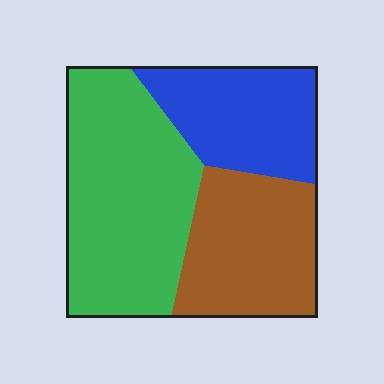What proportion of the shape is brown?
Brown takes up about one third (1/3) of the shape.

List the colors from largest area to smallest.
From largest to smallest: green, brown, blue.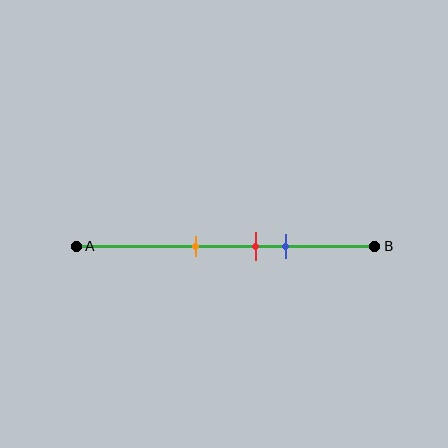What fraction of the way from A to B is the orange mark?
The orange mark is approximately 40% (0.4) of the way from A to B.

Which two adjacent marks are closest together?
The red and blue marks are the closest adjacent pair.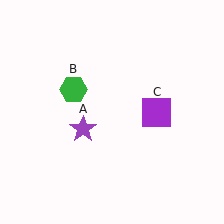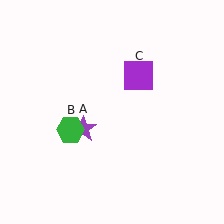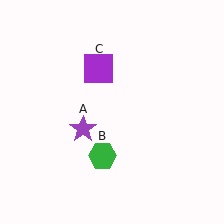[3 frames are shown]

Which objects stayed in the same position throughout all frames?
Purple star (object A) remained stationary.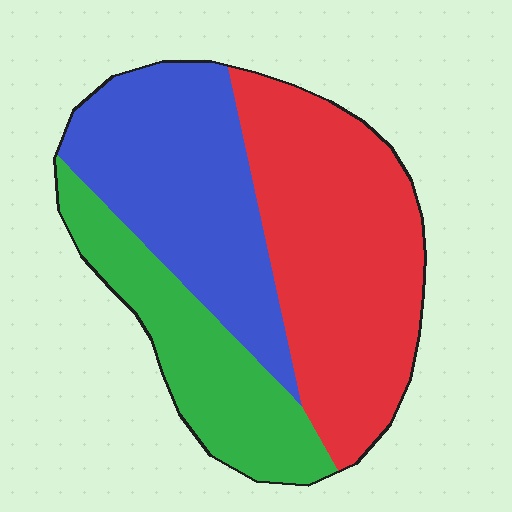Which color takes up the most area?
Red, at roughly 45%.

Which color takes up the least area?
Green, at roughly 25%.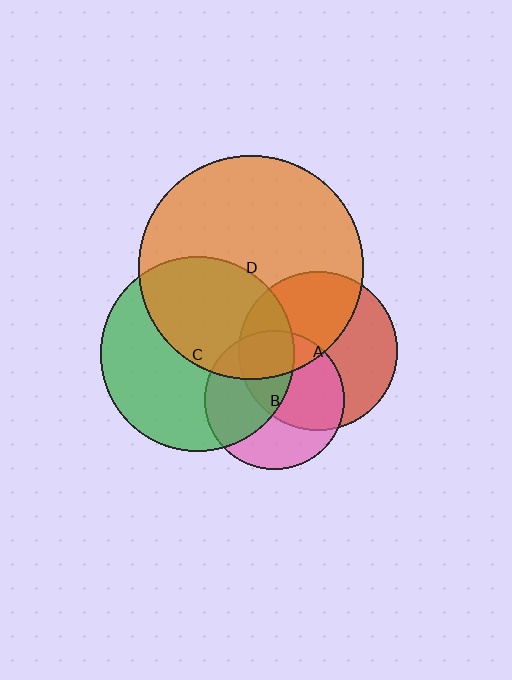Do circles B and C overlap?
Yes.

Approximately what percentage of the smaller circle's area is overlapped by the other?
Approximately 50%.